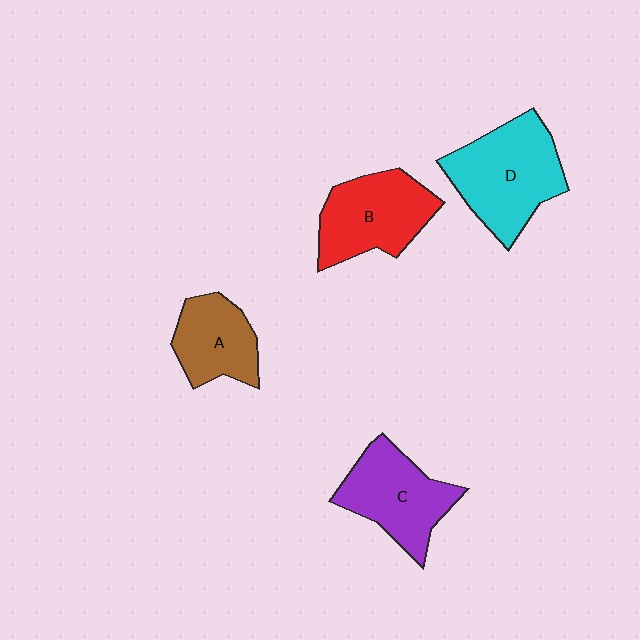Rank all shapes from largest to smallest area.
From largest to smallest: D (cyan), B (red), C (purple), A (brown).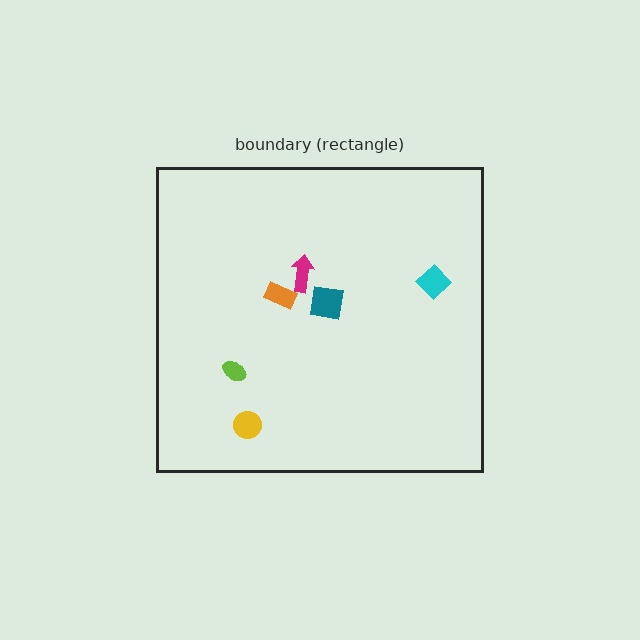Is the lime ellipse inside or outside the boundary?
Inside.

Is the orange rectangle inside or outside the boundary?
Inside.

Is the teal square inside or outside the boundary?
Inside.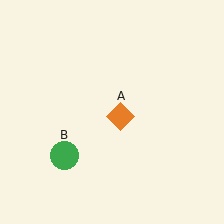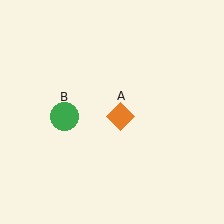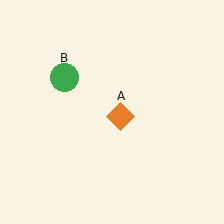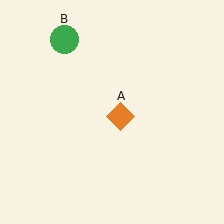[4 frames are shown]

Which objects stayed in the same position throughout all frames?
Orange diamond (object A) remained stationary.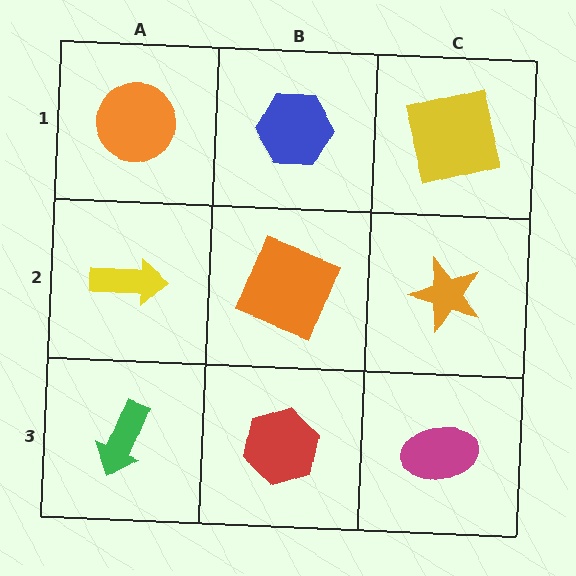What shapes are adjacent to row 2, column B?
A blue hexagon (row 1, column B), a red hexagon (row 3, column B), a yellow arrow (row 2, column A), an orange star (row 2, column C).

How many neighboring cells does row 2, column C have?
3.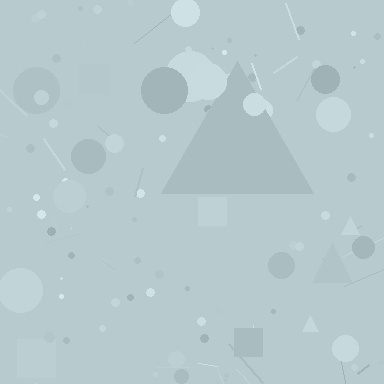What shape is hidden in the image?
A triangle is hidden in the image.